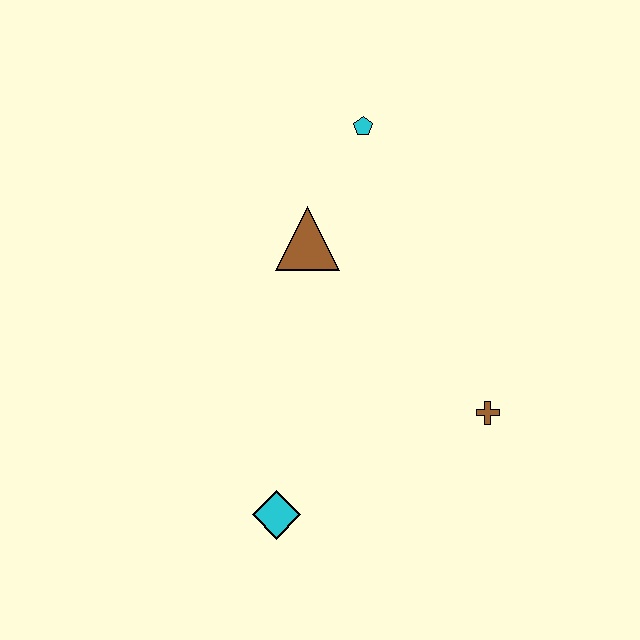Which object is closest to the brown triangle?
The cyan pentagon is closest to the brown triangle.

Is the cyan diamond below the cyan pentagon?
Yes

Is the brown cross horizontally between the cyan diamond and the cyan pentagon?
No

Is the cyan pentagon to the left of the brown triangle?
No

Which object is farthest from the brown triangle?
The cyan diamond is farthest from the brown triangle.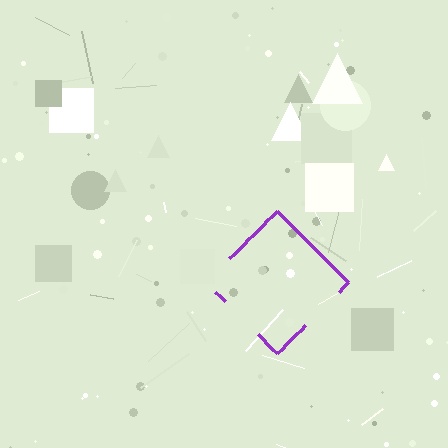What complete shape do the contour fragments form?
The contour fragments form a diamond.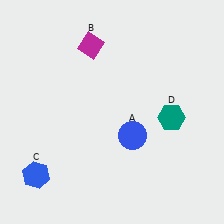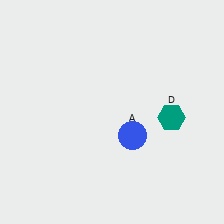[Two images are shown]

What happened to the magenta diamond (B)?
The magenta diamond (B) was removed in Image 2. It was in the top-left area of Image 1.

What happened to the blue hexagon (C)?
The blue hexagon (C) was removed in Image 2. It was in the bottom-left area of Image 1.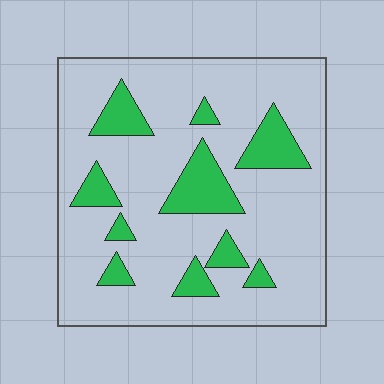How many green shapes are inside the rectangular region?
10.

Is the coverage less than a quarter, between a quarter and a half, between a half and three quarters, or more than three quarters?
Less than a quarter.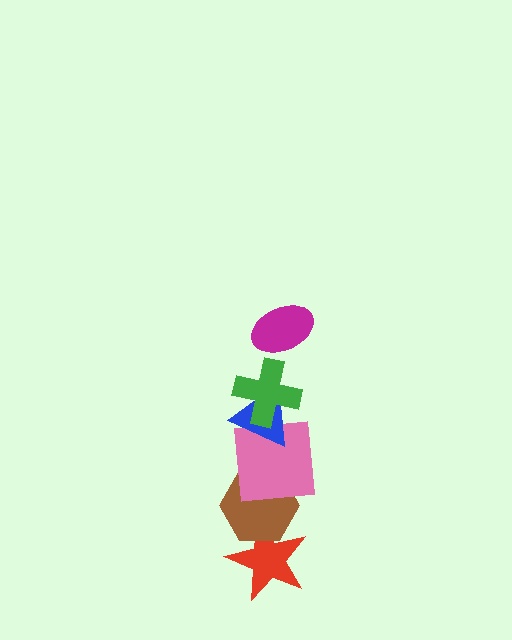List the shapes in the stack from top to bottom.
From top to bottom: the magenta ellipse, the green cross, the blue triangle, the pink square, the brown hexagon, the red star.